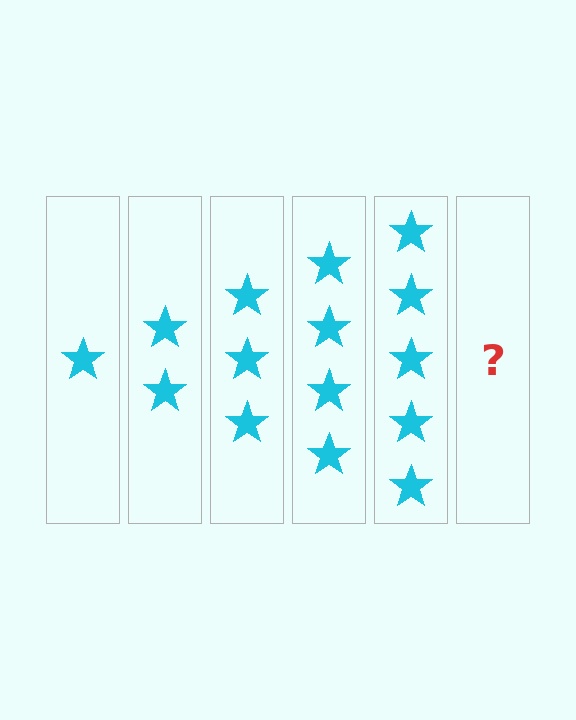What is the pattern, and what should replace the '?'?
The pattern is that each step adds one more star. The '?' should be 6 stars.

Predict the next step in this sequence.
The next step is 6 stars.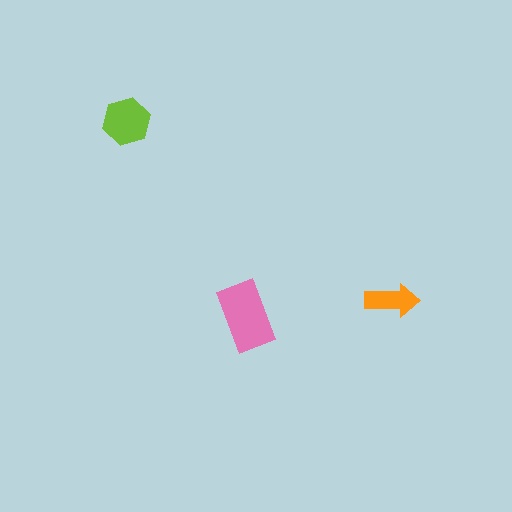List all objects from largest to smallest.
The pink rectangle, the lime hexagon, the orange arrow.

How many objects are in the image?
There are 3 objects in the image.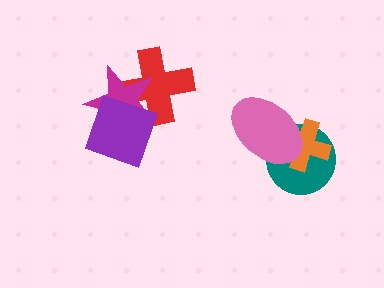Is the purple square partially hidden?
No, no other shape covers it.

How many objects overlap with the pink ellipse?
2 objects overlap with the pink ellipse.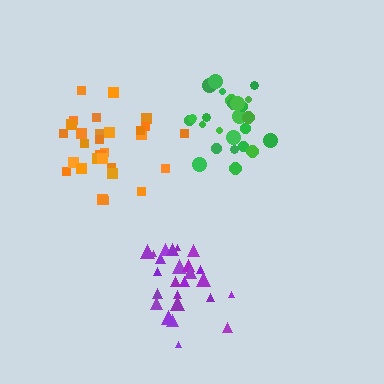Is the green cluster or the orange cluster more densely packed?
Green.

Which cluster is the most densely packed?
Green.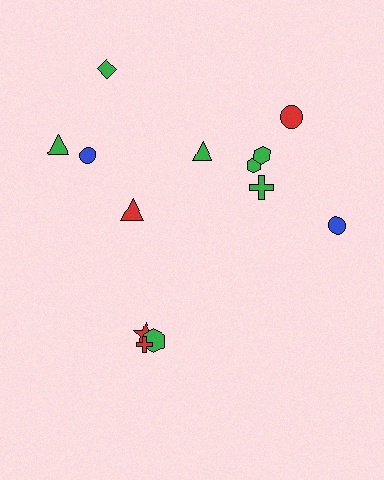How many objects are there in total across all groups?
There are 13 objects.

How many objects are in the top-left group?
There are 4 objects.